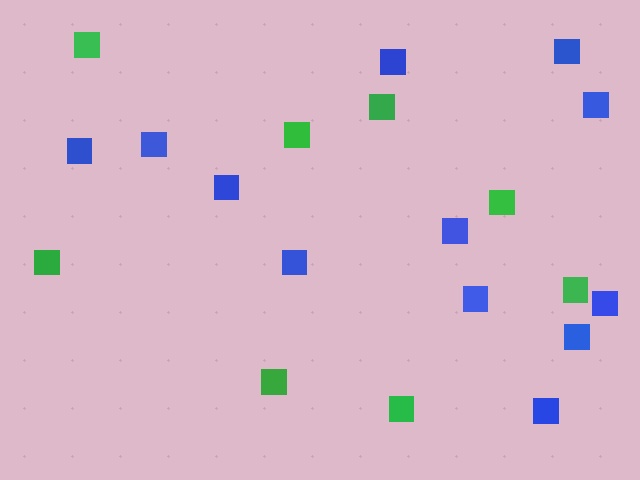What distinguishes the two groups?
There are 2 groups: one group of blue squares (12) and one group of green squares (8).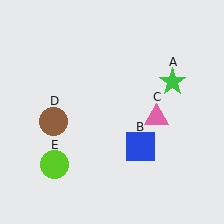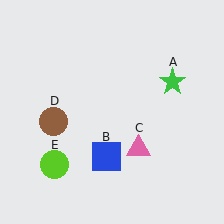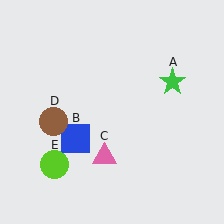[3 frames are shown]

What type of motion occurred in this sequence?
The blue square (object B), pink triangle (object C) rotated clockwise around the center of the scene.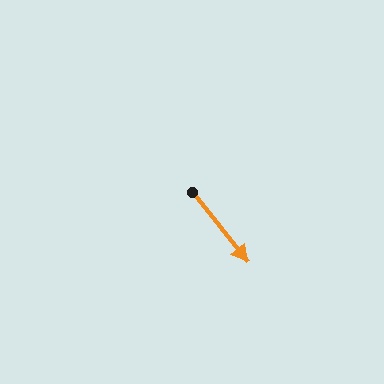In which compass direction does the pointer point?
Southeast.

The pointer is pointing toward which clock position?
Roughly 5 o'clock.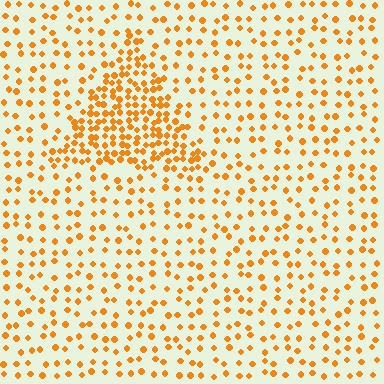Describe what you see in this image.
The image contains small orange elements arranged at two different densities. A triangle-shaped region is visible where the elements are more densely packed than the surrounding area.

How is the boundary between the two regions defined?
The boundary is defined by a change in element density (approximately 2.5x ratio). All elements are the same color, size, and shape.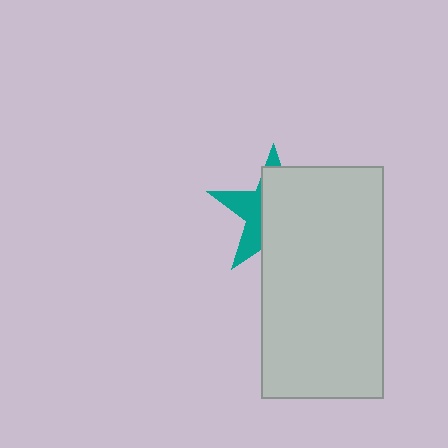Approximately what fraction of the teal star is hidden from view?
Roughly 64% of the teal star is hidden behind the light gray rectangle.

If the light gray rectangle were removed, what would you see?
You would see the complete teal star.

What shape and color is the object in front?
The object in front is a light gray rectangle.